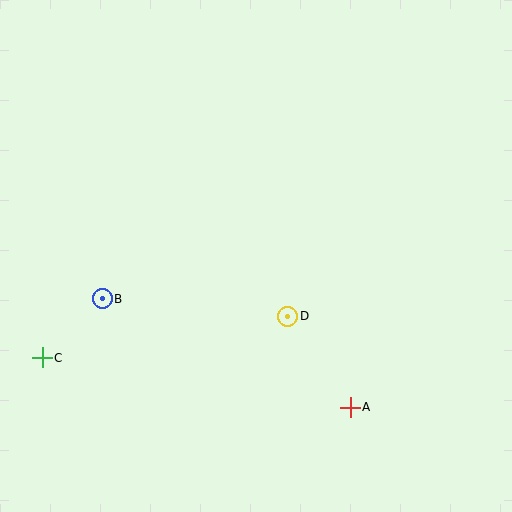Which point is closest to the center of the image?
Point D at (288, 316) is closest to the center.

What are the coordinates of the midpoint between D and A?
The midpoint between D and A is at (319, 362).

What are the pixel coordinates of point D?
Point D is at (288, 316).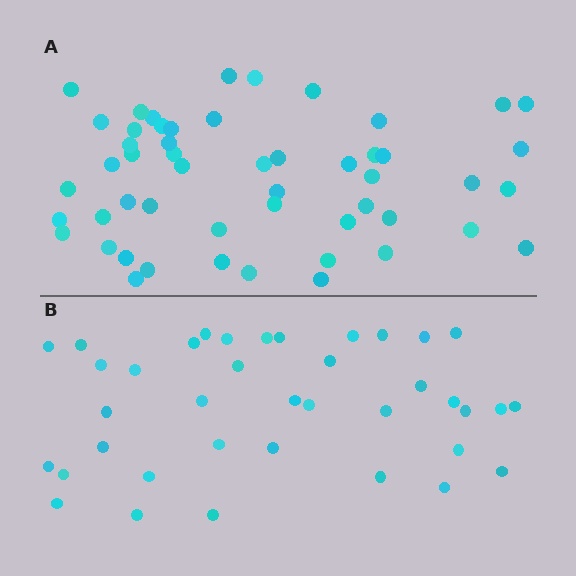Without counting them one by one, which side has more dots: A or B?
Region A (the top region) has more dots.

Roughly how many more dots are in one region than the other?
Region A has approximately 15 more dots than region B.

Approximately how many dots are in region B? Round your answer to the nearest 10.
About 40 dots. (The exact count is 38, which rounds to 40.)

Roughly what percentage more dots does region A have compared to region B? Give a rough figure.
About 35% more.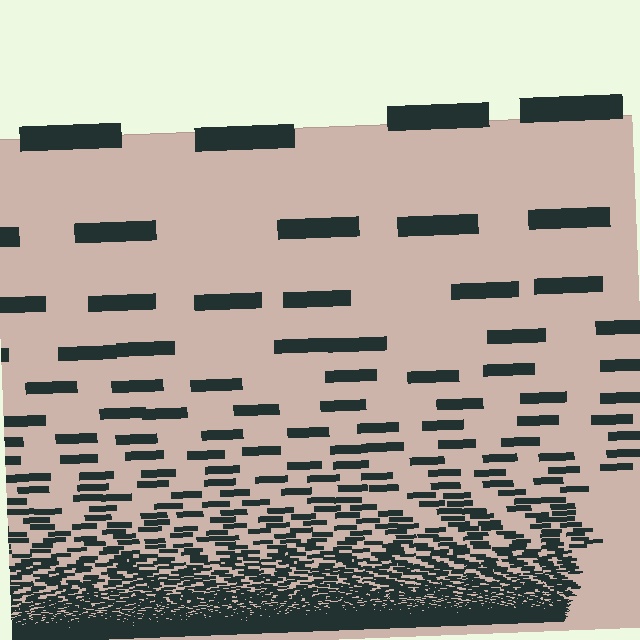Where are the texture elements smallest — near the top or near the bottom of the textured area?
Near the bottom.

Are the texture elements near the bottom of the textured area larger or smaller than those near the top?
Smaller. The gradient is inverted — elements near the bottom are smaller and denser.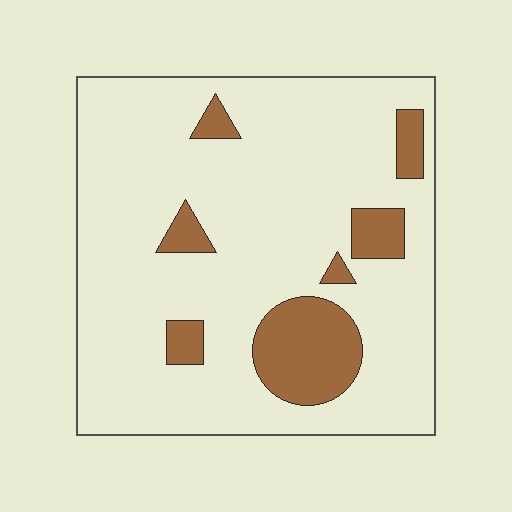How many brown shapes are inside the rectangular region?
7.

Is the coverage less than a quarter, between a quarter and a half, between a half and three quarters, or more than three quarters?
Less than a quarter.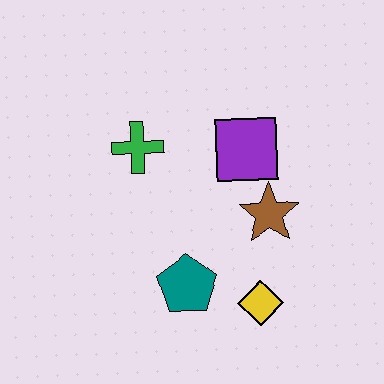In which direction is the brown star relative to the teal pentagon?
The brown star is to the right of the teal pentagon.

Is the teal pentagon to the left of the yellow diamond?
Yes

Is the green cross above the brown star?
Yes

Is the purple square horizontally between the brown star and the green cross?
Yes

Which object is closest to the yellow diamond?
The teal pentagon is closest to the yellow diamond.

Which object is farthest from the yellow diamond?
The green cross is farthest from the yellow diamond.